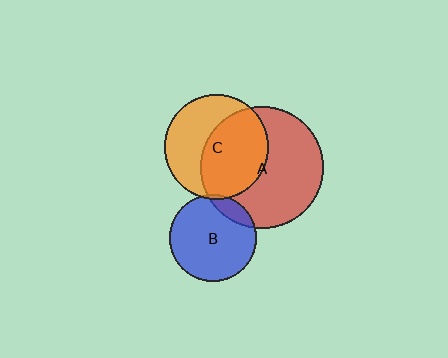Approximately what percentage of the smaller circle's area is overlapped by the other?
Approximately 55%.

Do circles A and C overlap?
Yes.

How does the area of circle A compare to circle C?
Approximately 1.4 times.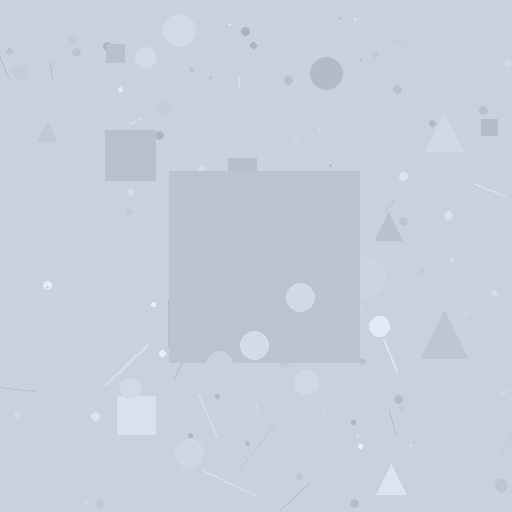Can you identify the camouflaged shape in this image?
The camouflaged shape is a square.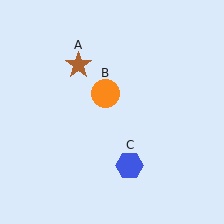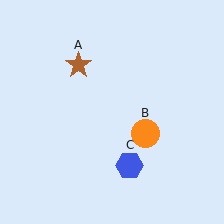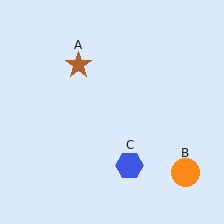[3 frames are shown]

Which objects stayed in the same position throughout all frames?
Brown star (object A) and blue hexagon (object C) remained stationary.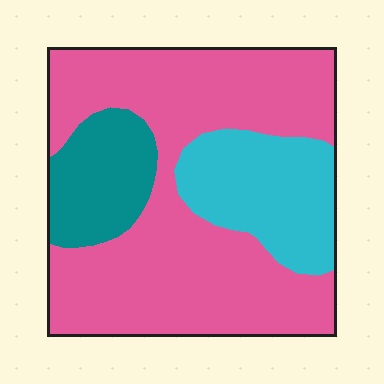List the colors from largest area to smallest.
From largest to smallest: pink, cyan, teal.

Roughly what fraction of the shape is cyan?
Cyan covers around 20% of the shape.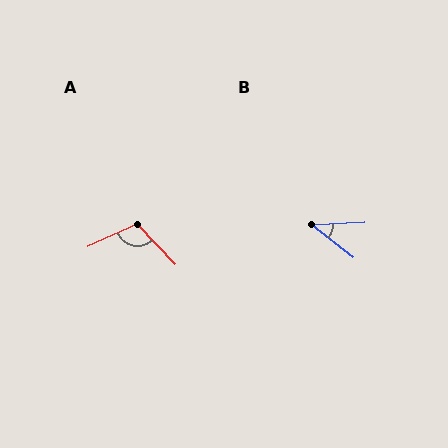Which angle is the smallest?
B, at approximately 40 degrees.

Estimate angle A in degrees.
Approximately 109 degrees.